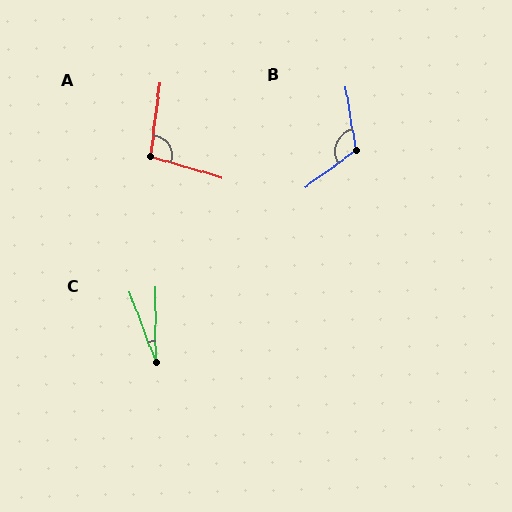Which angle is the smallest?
C, at approximately 20 degrees.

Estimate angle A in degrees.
Approximately 100 degrees.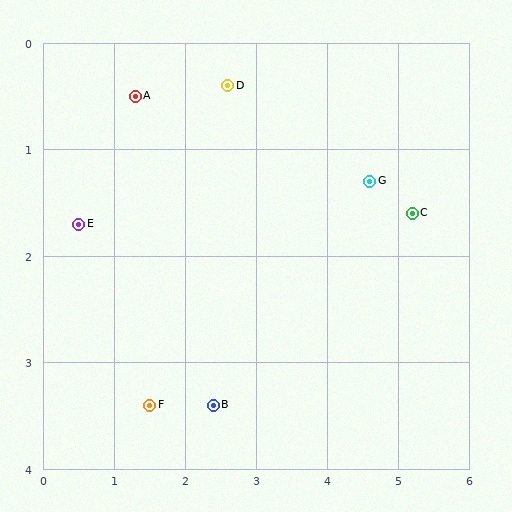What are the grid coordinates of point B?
Point B is at approximately (2.4, 3.4).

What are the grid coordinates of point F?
Point F is at approximately (1.5, 3.4).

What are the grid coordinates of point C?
Point C is at approximately (5.2, 1.6).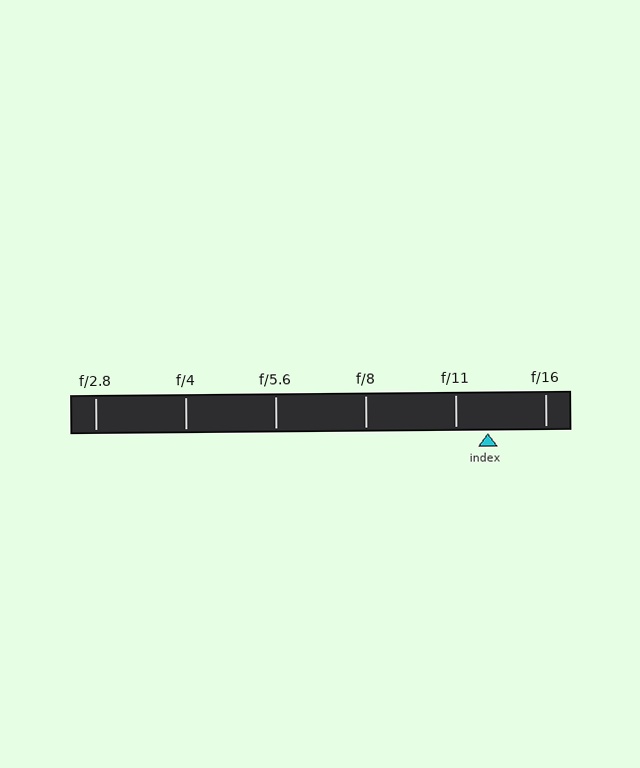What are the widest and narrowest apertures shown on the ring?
The widest aperture shown is f/2.8 and the narrowest is f/16.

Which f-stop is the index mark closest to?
The index mark is closest to f/11.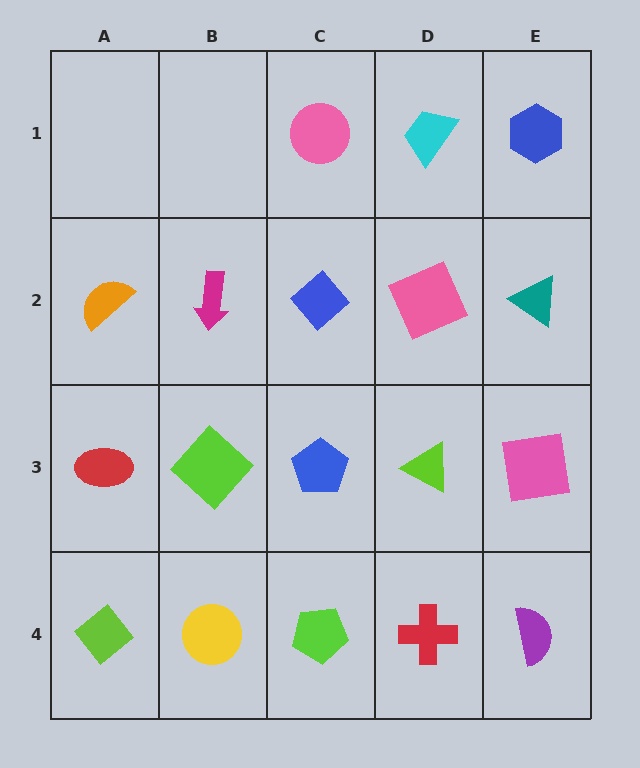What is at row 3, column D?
A lime triangle.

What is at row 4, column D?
A red cross.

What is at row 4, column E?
A purple semicircle.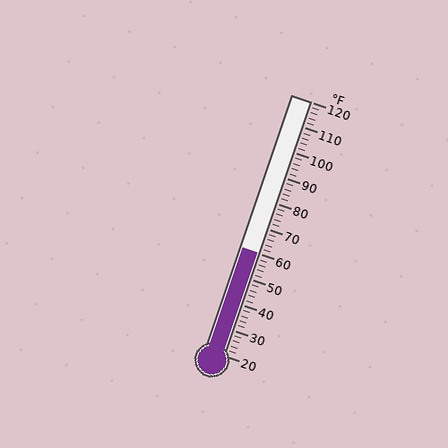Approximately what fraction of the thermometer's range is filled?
The thermometer is filled to approximately 40% of its range.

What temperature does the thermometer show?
The thermometer shows approximately 60°F.